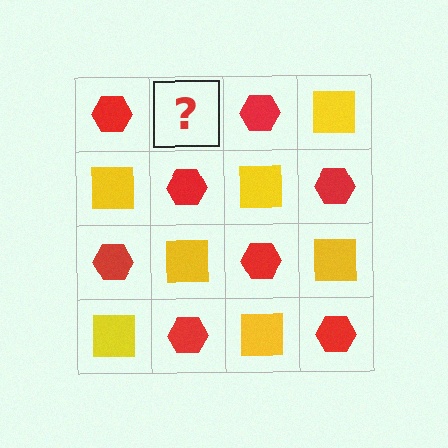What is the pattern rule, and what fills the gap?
The rule is that it alternates red hexagon and yellow square in a checkerboard pattern. The gap should be filled with a yellow square.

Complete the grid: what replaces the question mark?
The question mark should be replaced with a yellow square.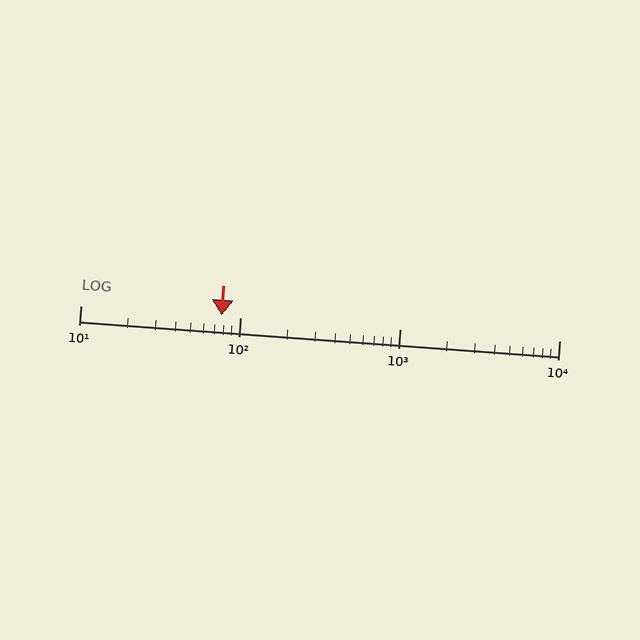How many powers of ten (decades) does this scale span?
The scale spans 3 decades, from 10 to 10000.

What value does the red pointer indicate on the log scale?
The pointer indicates approximately 77.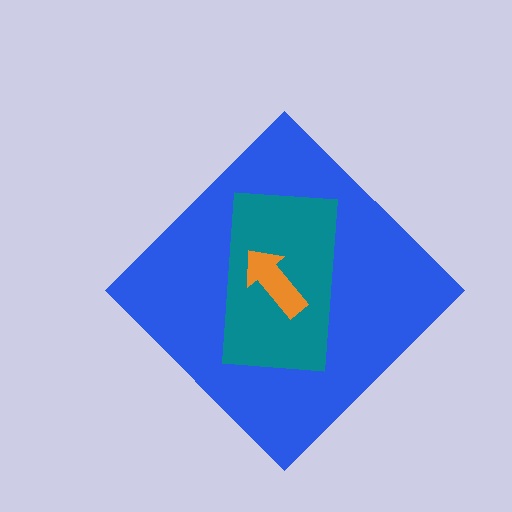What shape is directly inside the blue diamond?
The teal rectangle.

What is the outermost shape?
The blue diamond.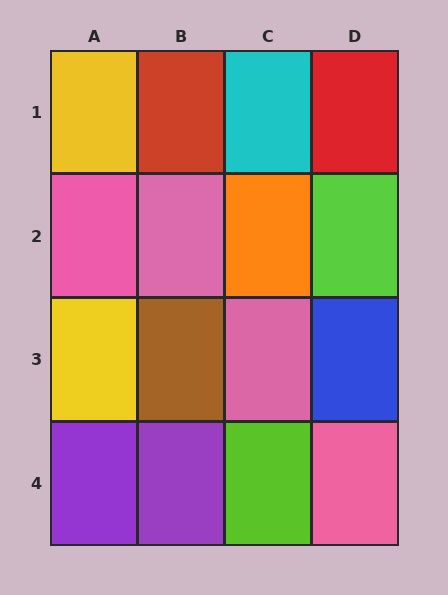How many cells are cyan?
1 cell is cyan.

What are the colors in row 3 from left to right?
Yellow, brown, pink, blue.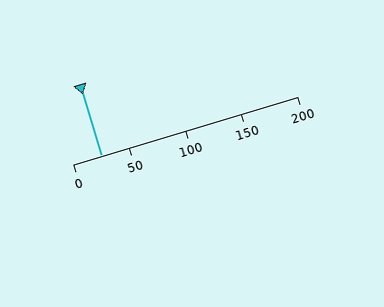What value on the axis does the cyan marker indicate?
The marker indicates approximately 25.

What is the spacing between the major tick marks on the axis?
The major ticks are spaced 50 apart.